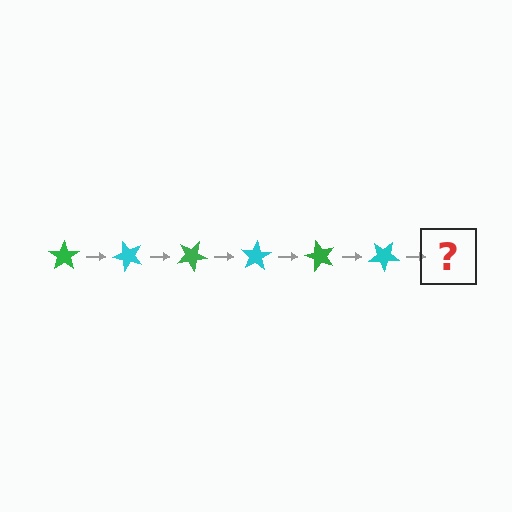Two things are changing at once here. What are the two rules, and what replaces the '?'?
The two rules are that it rotates 50 degrees each step and the color cycles through green and cyan. The '?' should be a green star, rotated 300 degrees from the start.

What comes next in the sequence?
The next element should be a green star, rotated 300 degrees from the start.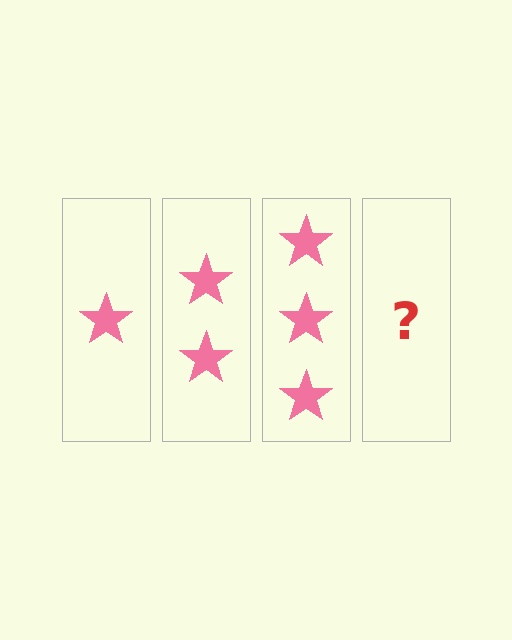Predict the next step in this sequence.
The next step is 4 stars.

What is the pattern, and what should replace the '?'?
The pattern is that each step adds one more star. The '?' should be 4 stars.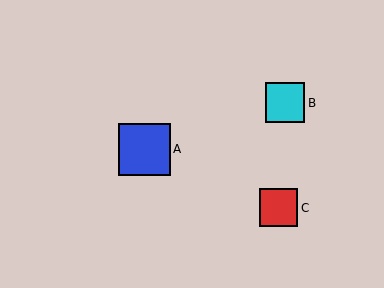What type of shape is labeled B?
Shape B is a cyan square.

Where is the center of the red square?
The center of the red square is at (278, 208).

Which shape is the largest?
The blue square (labeled A) is the largest.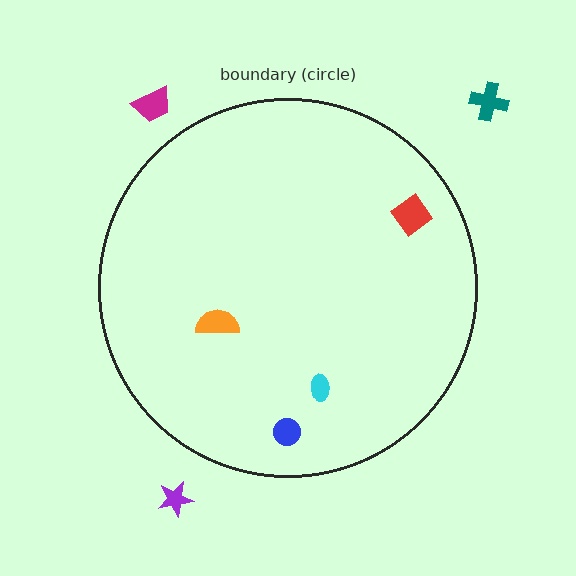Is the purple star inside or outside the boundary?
Outside.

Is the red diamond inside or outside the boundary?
Inside.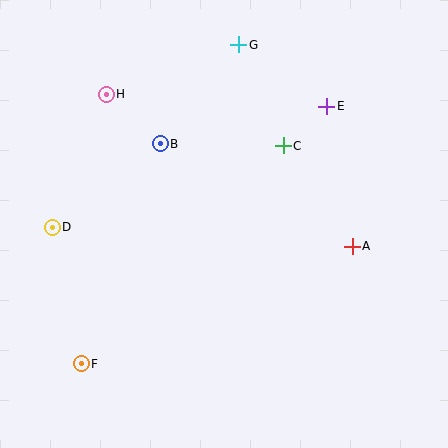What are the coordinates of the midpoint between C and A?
The midpoint between C and A is at (318, 196).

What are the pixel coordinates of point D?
Point D is at (52, 227).